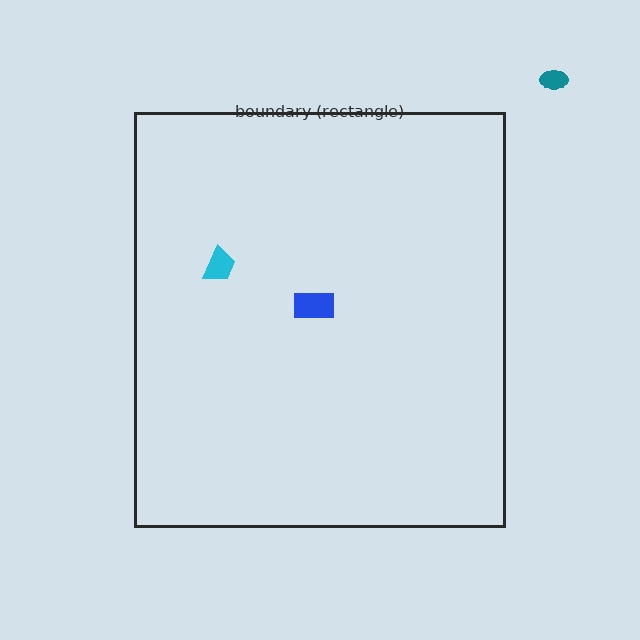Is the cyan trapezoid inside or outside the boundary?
Inside.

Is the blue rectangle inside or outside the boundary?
Inside.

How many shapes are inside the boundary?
2 inside, 1 outside.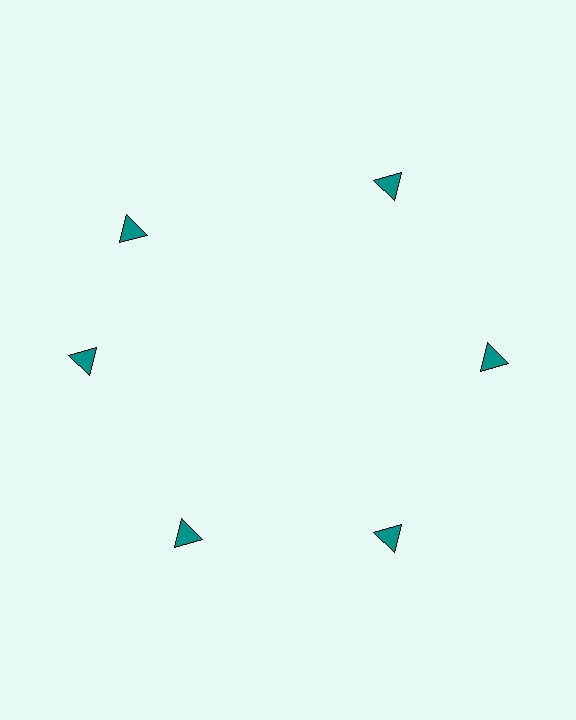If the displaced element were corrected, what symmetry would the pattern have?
It would have 6-fold rotational symmetry — the pattern would map onto itself every 60 degrees.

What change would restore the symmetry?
The symmetry would be restored by rotating it back into even spacing with its neighbors so that all 6 triangles sit at equal angles and equal distance from the center.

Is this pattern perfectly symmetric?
No. The 6 teal triangles are arranged in a ring, but one element near the 11 o'clock position is rotated out of alignment along the ring, breaking the 6-fold rotational symmetry.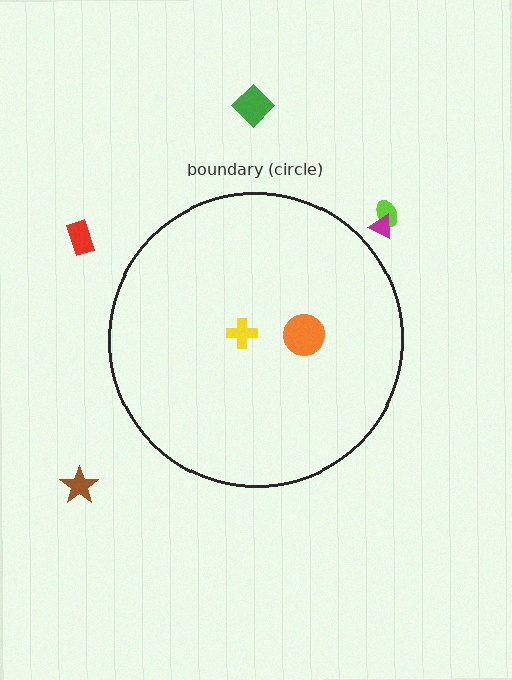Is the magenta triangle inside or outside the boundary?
Outside.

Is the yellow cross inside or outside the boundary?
Inside.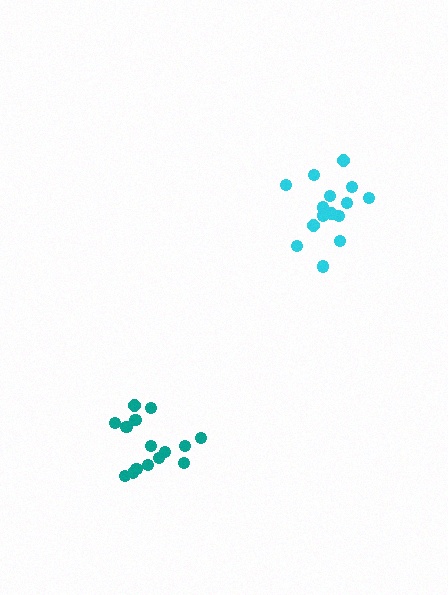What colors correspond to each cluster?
The clusters are colored: cyan, teal.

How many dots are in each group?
Group 1: 15 dots, Group 2: 15 dots (30 total).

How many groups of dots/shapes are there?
There are 2 groups.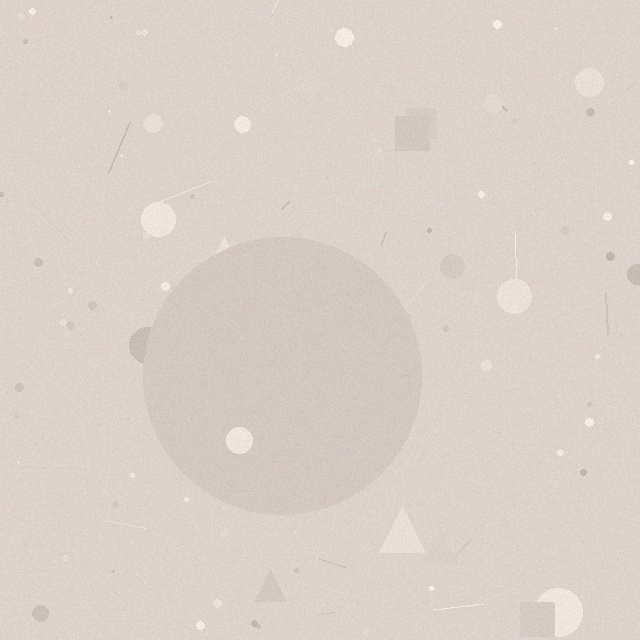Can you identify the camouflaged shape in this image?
The camouflaged shape is a circle.